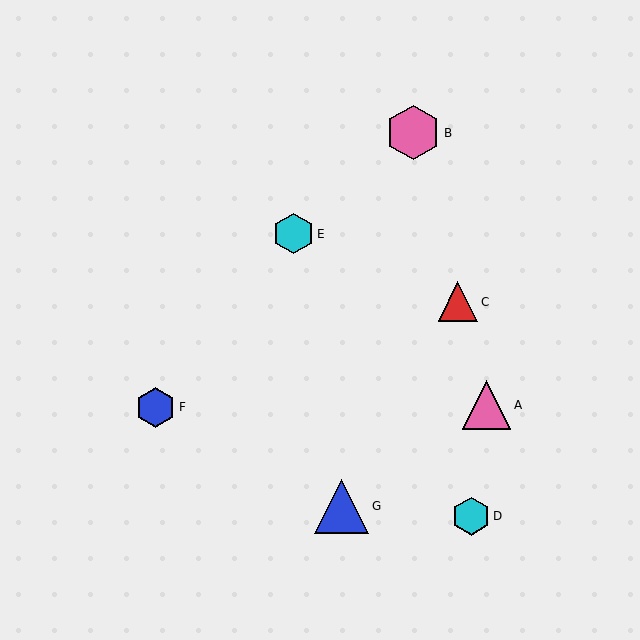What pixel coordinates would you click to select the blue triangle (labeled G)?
Click at (342, 506) to select the blue triangle G.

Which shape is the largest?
The pink hexagon (labeled B) is the largest.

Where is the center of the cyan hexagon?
The center of the cyan hexagon is at (471, 516).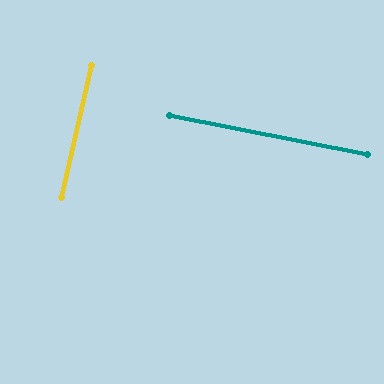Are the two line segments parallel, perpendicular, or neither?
Perpendicular — they meet at approximately 88°.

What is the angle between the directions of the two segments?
Approximately 88 degrees.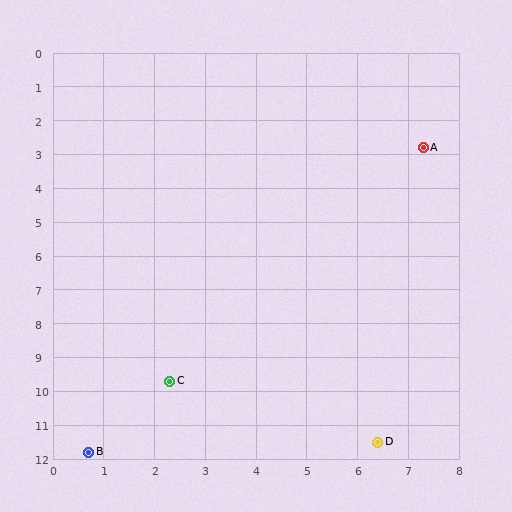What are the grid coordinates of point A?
Point A is at approximately (7.3, 2.8).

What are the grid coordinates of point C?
Point C is at approximately (2.3, 9.7).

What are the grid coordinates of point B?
Point B is at approximately (0.7, 11.8).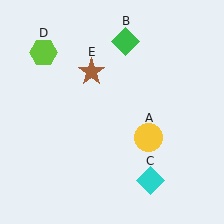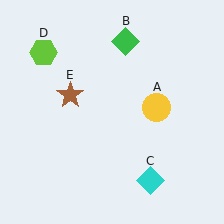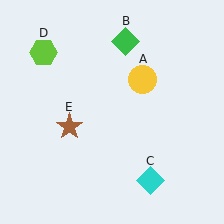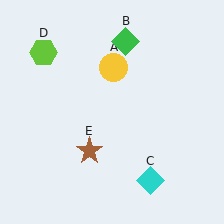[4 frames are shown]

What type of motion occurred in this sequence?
The yellow circle (object A), brown star (object E) rotated counterclockwise around the center of the scene.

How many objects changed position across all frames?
2 objects changed position: yellow circle (object A), brown star (object E).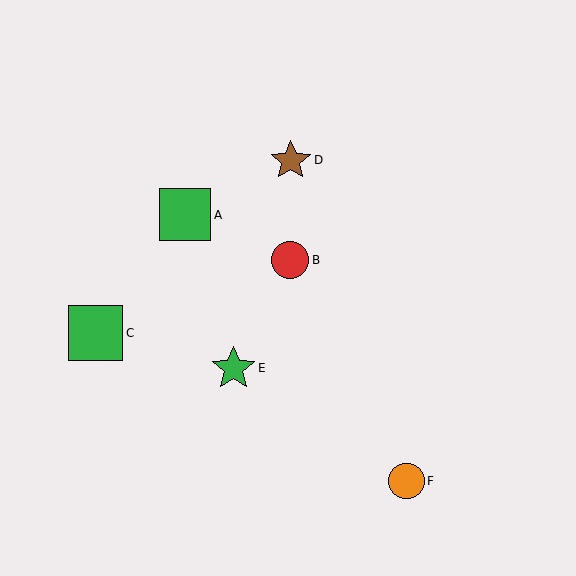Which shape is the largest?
The green square (labeled C) is the largest.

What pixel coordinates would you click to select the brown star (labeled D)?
Click at (291, 160) to select the brown star D.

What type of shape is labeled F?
Shape F is an orange circle.